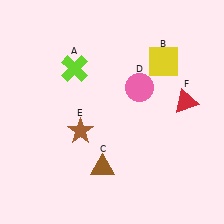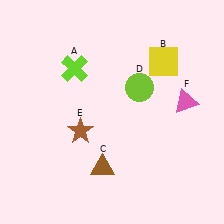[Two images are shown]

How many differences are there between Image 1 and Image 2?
There are 2 differences between the two images.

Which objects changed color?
D changed from pink to lime. F changed from red to pink.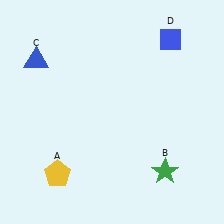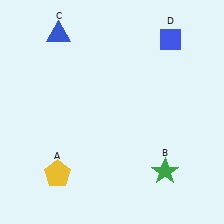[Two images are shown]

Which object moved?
The blue triangle (C) moved up.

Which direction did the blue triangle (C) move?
The blue triangle (C) moved up.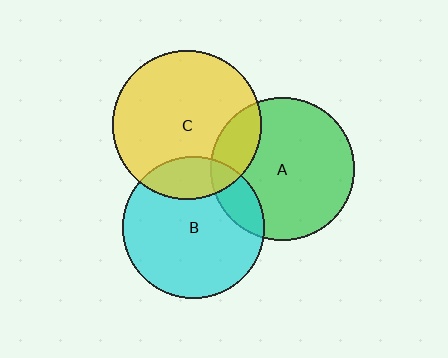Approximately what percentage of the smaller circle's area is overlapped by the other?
Approximately 20%.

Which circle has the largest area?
Circle C (yellow).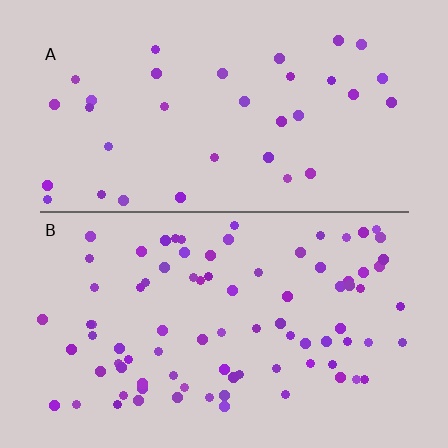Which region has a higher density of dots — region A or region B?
B (the bottom).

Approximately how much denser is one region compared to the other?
Approximately 2.4× — region B over region A.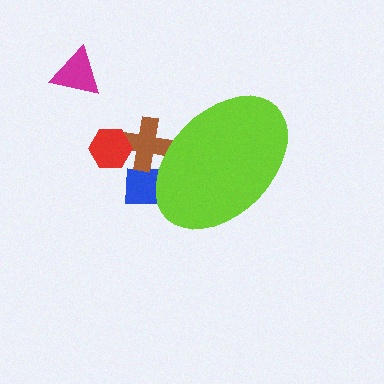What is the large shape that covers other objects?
A lime ellipse.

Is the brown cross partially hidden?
Yes, the brown cross is partially hidden behind the lime ellipse.